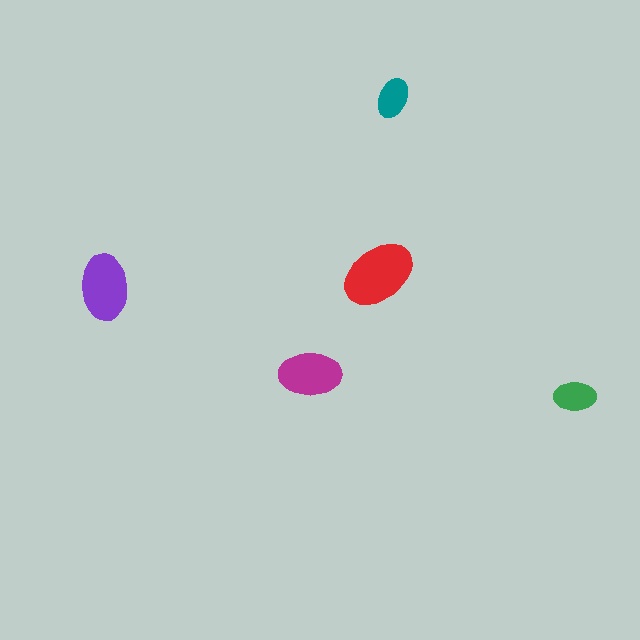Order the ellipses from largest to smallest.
the red one, the purple one, the magenta one, the green one, the teal one.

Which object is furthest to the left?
The purple ellipse is leftmost.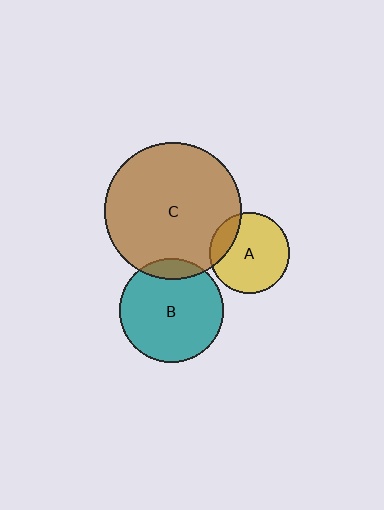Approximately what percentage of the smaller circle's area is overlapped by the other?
Approximately 20%.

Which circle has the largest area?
Circle C (brown).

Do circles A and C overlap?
Yes.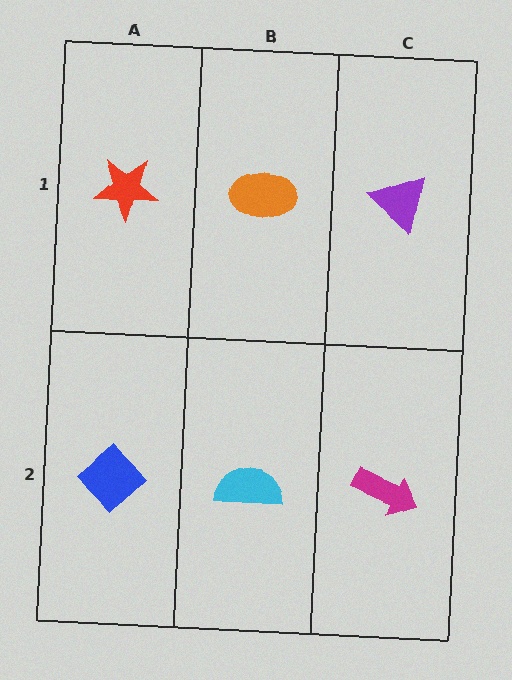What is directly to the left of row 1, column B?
A red star.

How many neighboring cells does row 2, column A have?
2.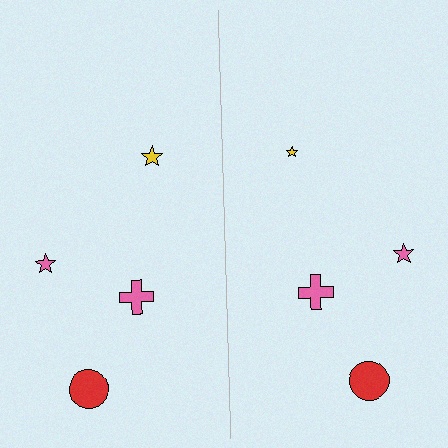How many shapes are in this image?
There are 8 shapes in this image.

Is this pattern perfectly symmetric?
No, the pattern is not perfectly symmetric. The yellow star on the right side has a different size than its mirror counterpart.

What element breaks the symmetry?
The yellow star on the right side has a different size than its mirror counterpart.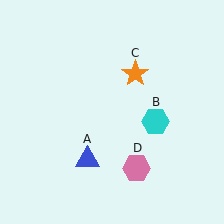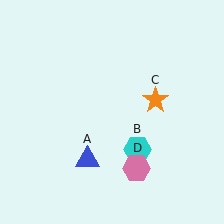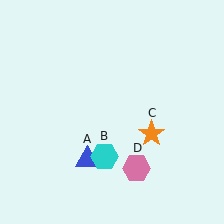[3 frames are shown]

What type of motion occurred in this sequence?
The cyan hexagon (object B), orange star (object C) rotated clockwise around the center of the scene.